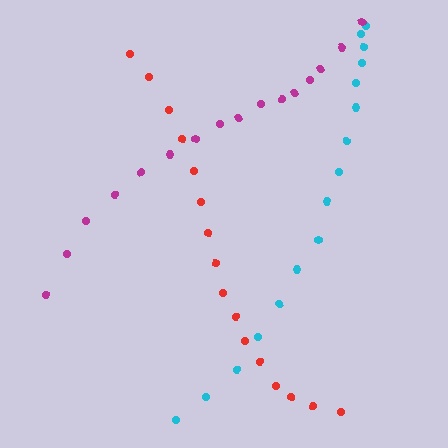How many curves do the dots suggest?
There are 3 distinct paths.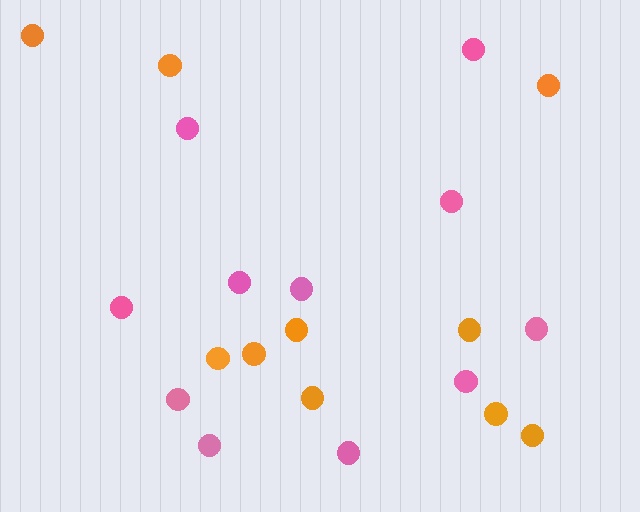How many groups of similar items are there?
There are 2 groups: one group of orange circles (10) and one group of pink circles (11).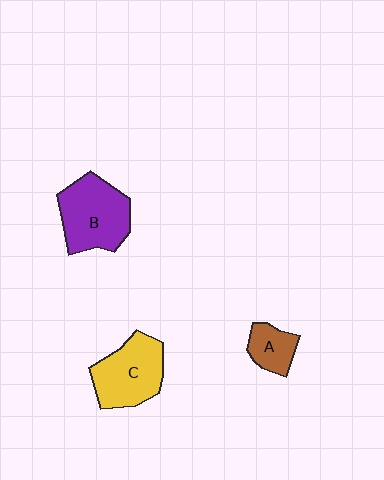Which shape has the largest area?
Shape B (purple).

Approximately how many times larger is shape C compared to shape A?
Approximately 2.1 times.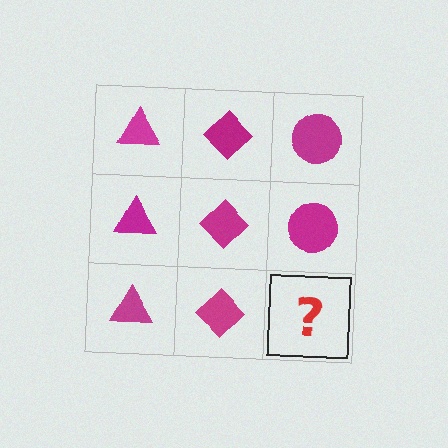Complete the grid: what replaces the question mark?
The question mark should be replaced with a magenta circle.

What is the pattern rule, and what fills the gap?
The rule is that each column has a consistent shape. The gap should be filled with a magenta circle.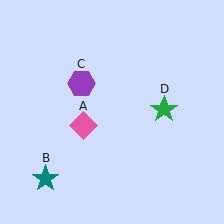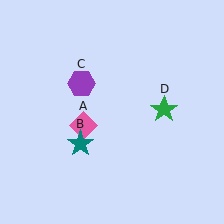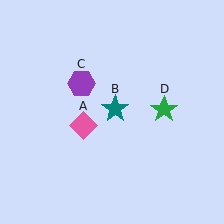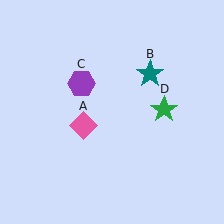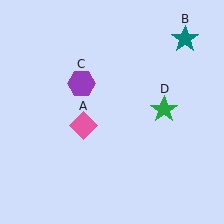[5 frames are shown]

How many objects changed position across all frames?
1 object changed position: teal star (object B).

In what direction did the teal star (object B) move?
The teal star (object B) moved up and to the right.